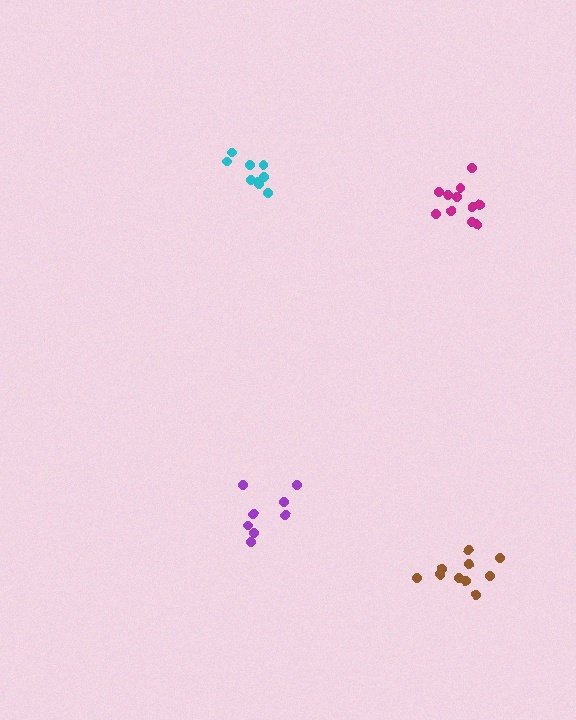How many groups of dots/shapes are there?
There are 4 groups.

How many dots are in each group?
Group 1: 10 dots, Group 2: 9 dots, Group 3: 8 dots, Group 4: 11 dots (38 total).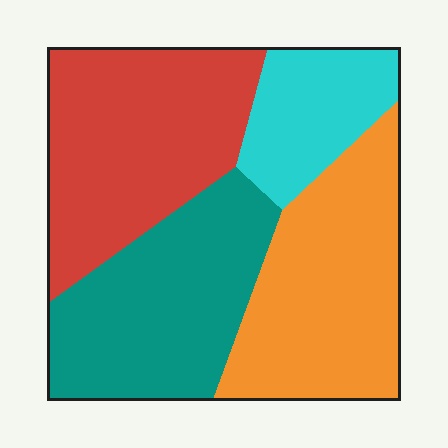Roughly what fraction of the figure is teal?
Teal covers about 30% of the figure.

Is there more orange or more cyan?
Orange.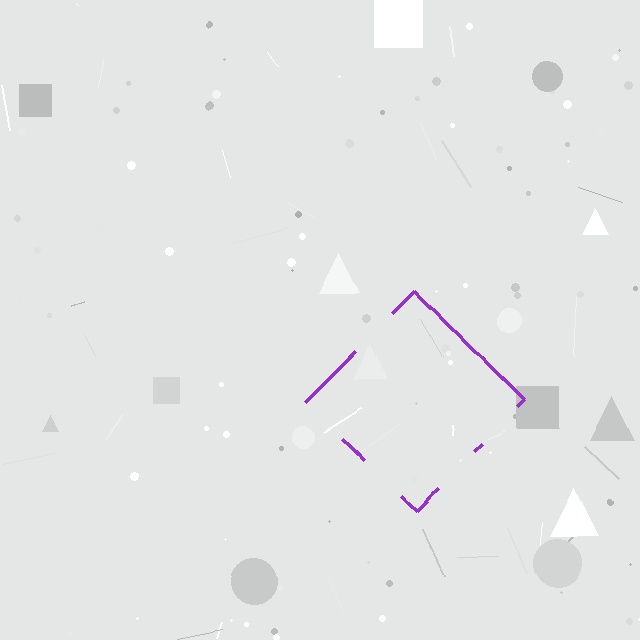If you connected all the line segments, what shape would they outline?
They would outline a diamond.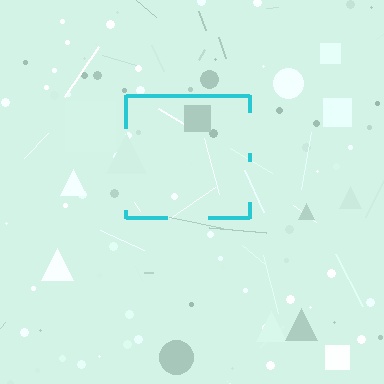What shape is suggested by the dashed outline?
The dashed outline suggests a square.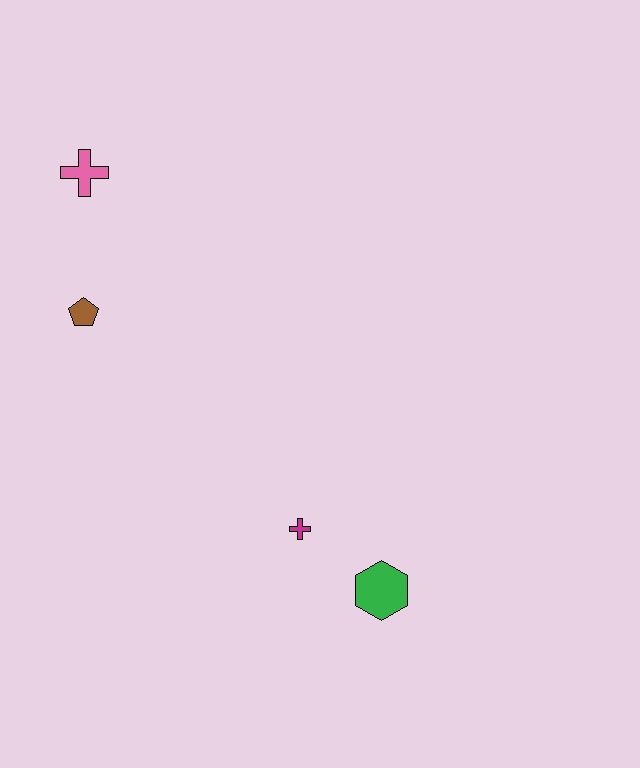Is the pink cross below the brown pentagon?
No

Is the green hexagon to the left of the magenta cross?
No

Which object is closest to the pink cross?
The brown pentagon is closest to the pink cross.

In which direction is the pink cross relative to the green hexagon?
The pink cross is above the green hexagon.